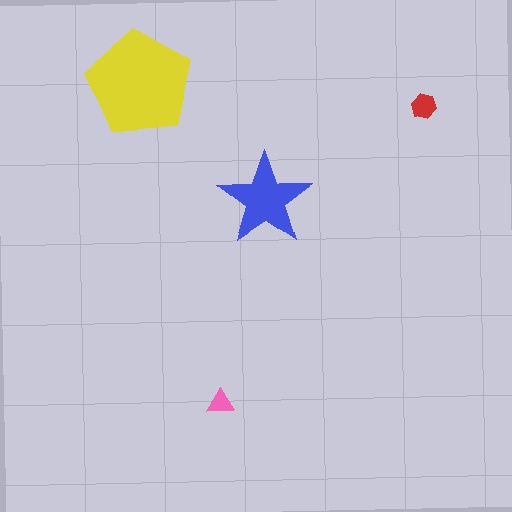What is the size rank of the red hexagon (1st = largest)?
3rd.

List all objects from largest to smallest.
The yellow pentagon, the blue star, the red hexagon, the pink triangle.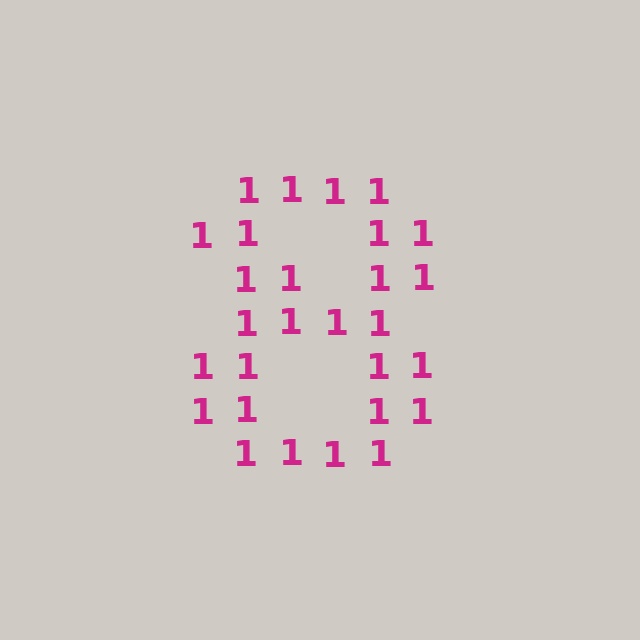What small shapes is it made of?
It is made of small digit 1's.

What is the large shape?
The large shape is the digit 8.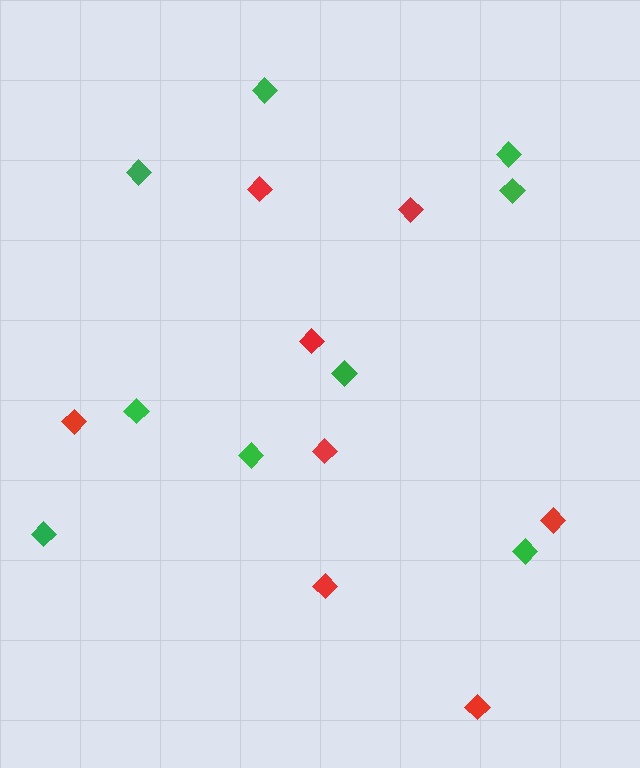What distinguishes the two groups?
There are 2 groups: one group of red diamonds (8) and one group of green diamonds (9).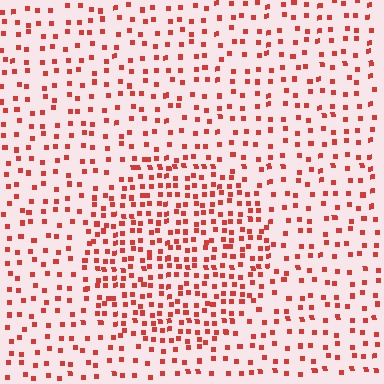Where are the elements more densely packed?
The elements are more densely packed inside the circle boundary.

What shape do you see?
I see a circle.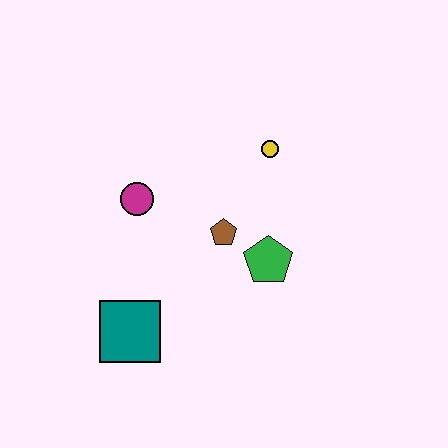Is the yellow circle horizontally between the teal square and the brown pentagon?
No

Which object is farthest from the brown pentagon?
The teal square is farthest from the brown pentagon.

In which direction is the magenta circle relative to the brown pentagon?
The magenta circle is to the left of the brown pentagon.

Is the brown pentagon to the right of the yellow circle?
No